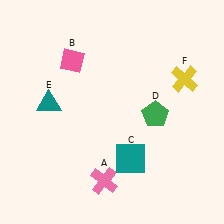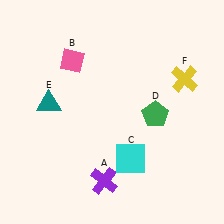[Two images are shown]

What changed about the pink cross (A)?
In Image 1, A is pink. In Image 2, it changed to purple.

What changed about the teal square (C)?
In Image 1, C is teal. In Image 2, it changed to cyan.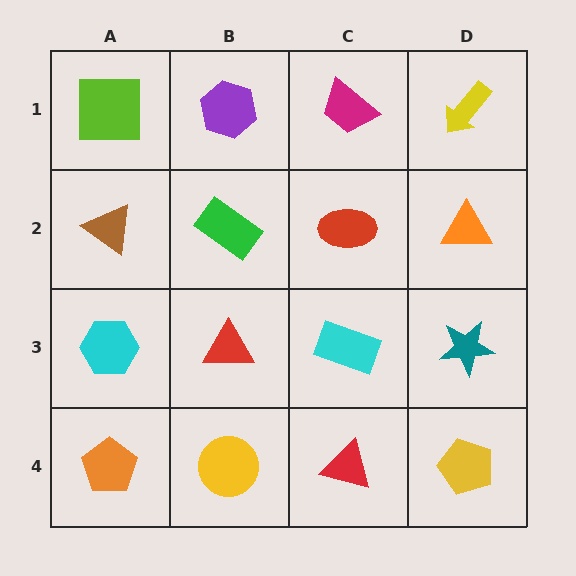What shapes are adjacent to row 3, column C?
A red ellipse (row 2, column C), a red triangle (row 4, column C), a red triangle (row 3, column B), a teal star (row 3, column D).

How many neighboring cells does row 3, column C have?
4.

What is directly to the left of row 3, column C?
A red triangle.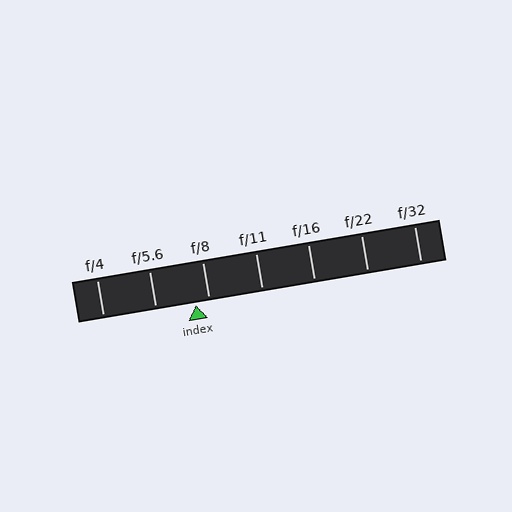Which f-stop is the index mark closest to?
The index mark is closest to f/8.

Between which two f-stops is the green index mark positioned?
The index mark is between f/5.6 and f/8.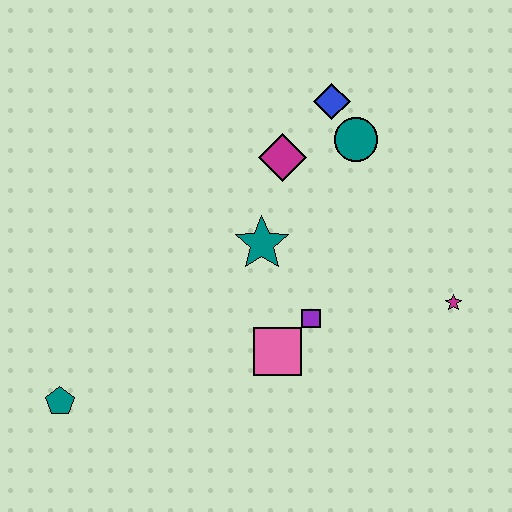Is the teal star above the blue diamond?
No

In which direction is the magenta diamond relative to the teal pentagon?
The magenta diamond is above the teal pentagon.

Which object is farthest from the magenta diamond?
The teal pentagon is farthest from the magenta diamond.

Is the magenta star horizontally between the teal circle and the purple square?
No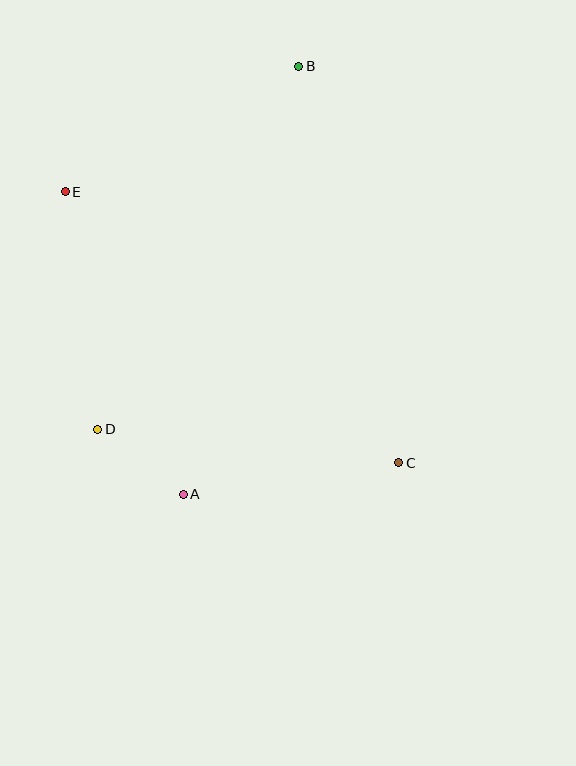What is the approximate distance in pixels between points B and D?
The distance between B and D is approximately 414 pixels.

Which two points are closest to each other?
Points A and D are closest to each other.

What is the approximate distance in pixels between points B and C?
The distance between B and C is approximately 409 pixels.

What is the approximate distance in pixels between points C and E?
The distance between C and E is approximately 430 pixels.